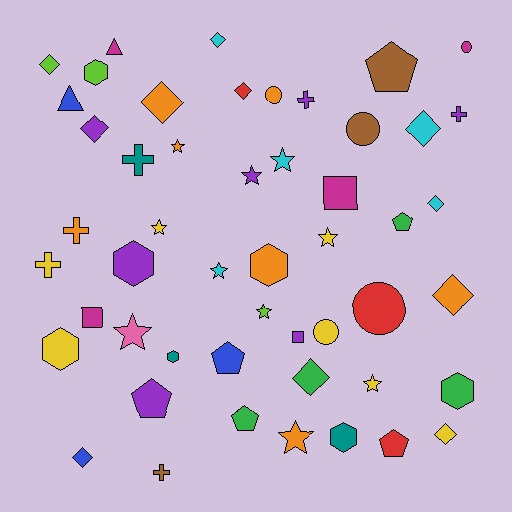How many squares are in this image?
There are 3 squares.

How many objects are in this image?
There are 50 objects.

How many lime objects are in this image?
There are 3 lime objects.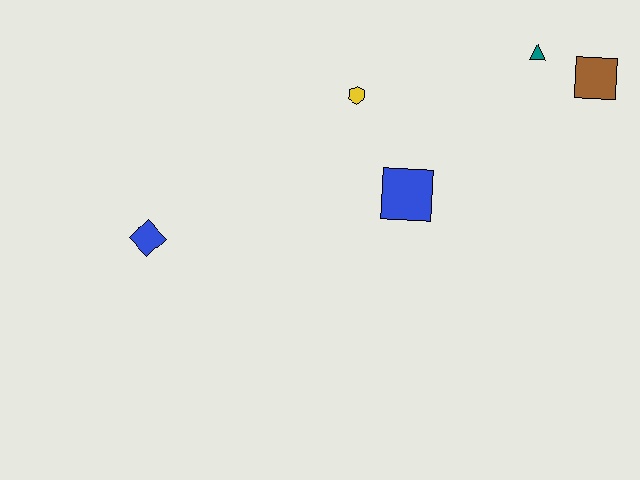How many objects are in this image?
There are 5 objects.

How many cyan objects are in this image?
There are no cyan objects.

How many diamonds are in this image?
There is 1 diamond.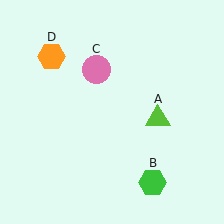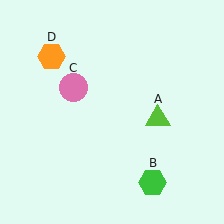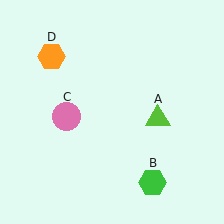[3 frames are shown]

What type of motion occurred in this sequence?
The pink circle (object C) rotated counterclockwise around the center of the scene.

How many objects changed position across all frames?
1 object changed position: pink circle (object C).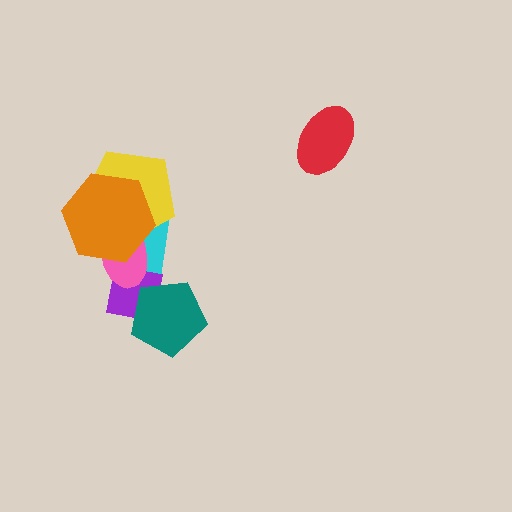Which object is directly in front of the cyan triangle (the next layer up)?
The purple square is directly in front of the cyan triangle.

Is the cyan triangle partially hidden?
Yes, it is partially covered by another shape.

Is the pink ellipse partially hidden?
Yes, it is partially covered by another shape.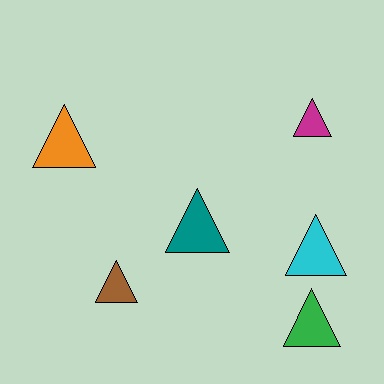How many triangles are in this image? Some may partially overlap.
There are 6 triangles.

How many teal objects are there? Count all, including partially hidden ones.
There is 1 teal object.